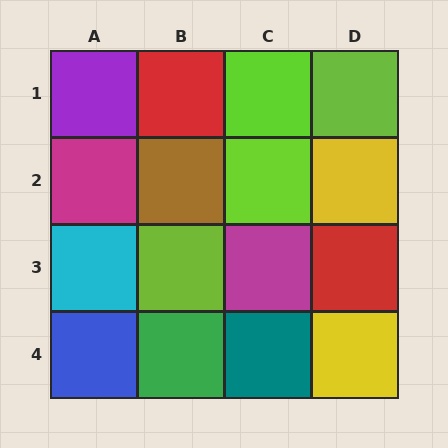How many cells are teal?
1 cell is teal.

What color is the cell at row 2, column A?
Magenta.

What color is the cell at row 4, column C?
Teal.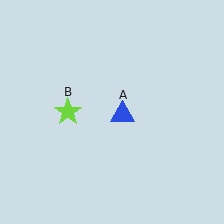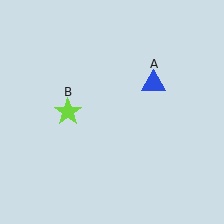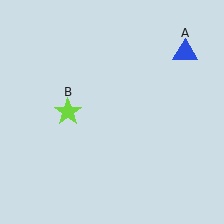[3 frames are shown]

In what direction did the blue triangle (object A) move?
The blue triangle (object A) moved up and to the right.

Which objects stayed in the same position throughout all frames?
Lime star (object B) remained stationary.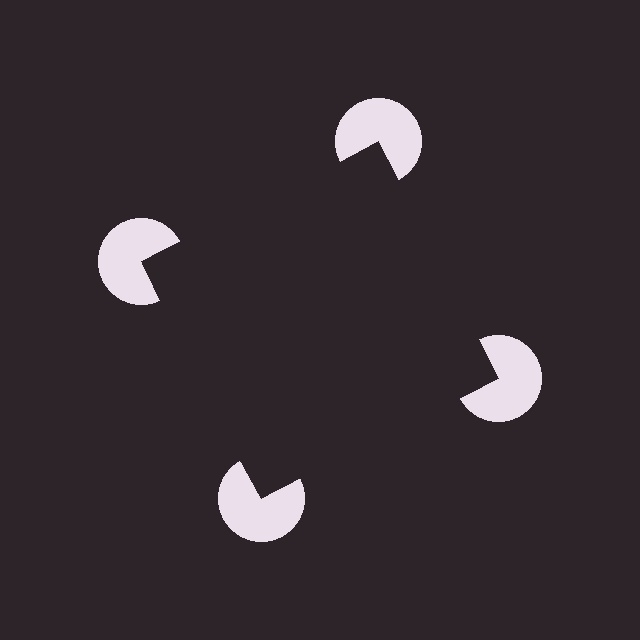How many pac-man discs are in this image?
There are 4 — one at each vertex of the illusory square.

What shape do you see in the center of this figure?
An illusory square — its edges are inferred from the aligned wedge cuts in the pac-man discs, not physically drawn.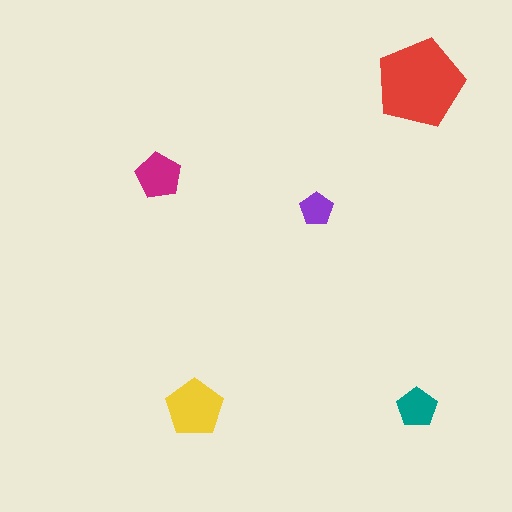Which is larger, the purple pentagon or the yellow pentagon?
The yellow one.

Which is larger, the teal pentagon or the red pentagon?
The red one.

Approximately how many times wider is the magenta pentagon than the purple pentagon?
About 1.5 times wider.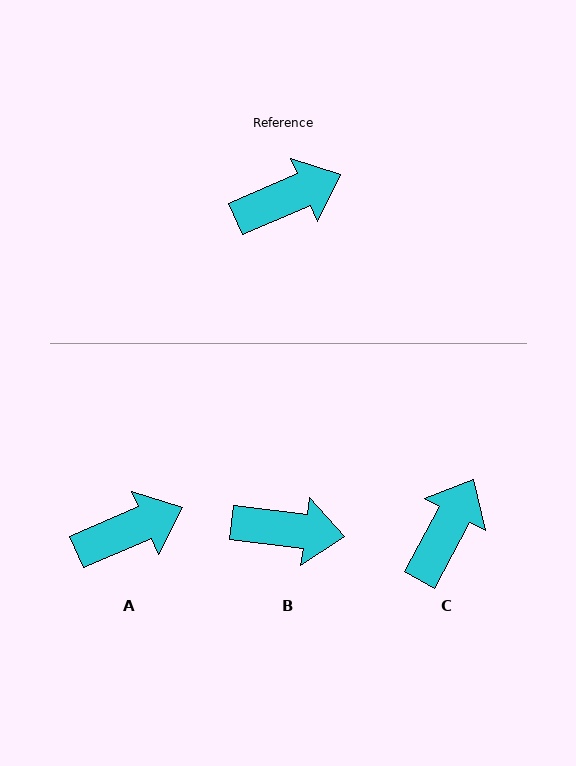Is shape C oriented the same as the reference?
No, it is off by about 39 degrees.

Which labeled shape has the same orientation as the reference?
A.